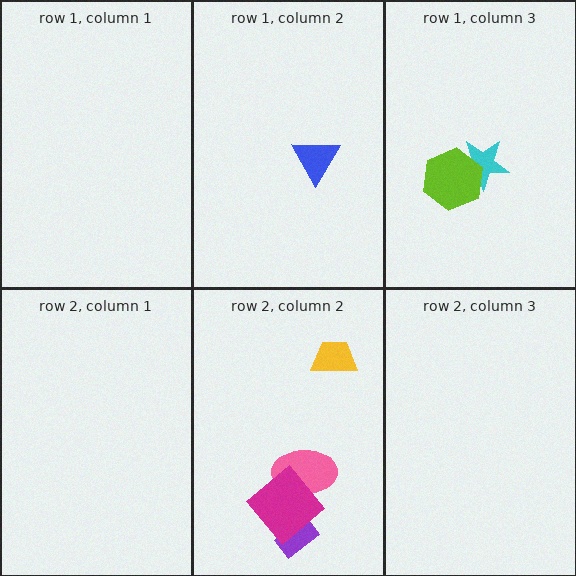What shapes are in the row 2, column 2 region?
The pink ellipse, the purple rectangle, the yellow trapezoid, the magenta diamond.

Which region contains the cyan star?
The row 1, column 3 region.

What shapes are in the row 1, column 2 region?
The blue triangle.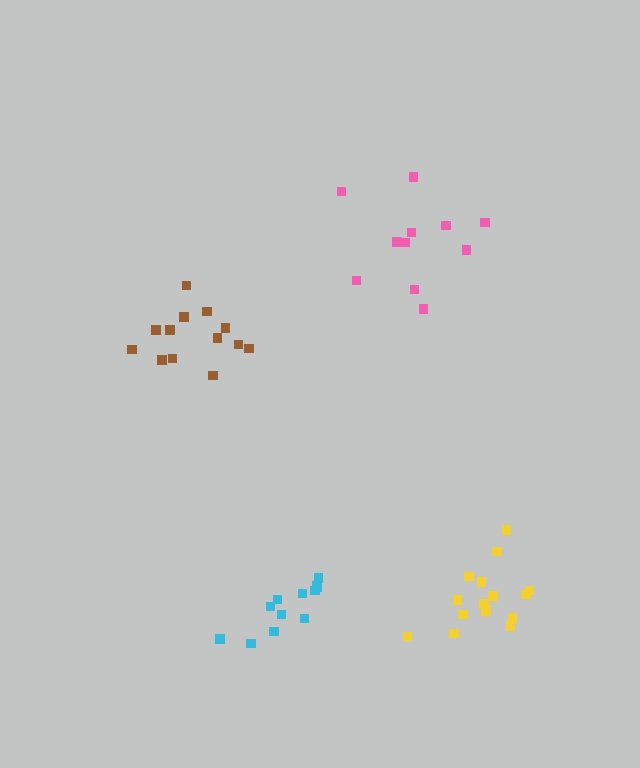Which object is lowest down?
The cyan cluster is bottommost.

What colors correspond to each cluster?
The clusters are colored: brown, cyan, yellow, pink.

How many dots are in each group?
Group 1: 13 dots, Group 2: 12 dots, Group 3: 16 dots, Group 4: 11 dots (52 total).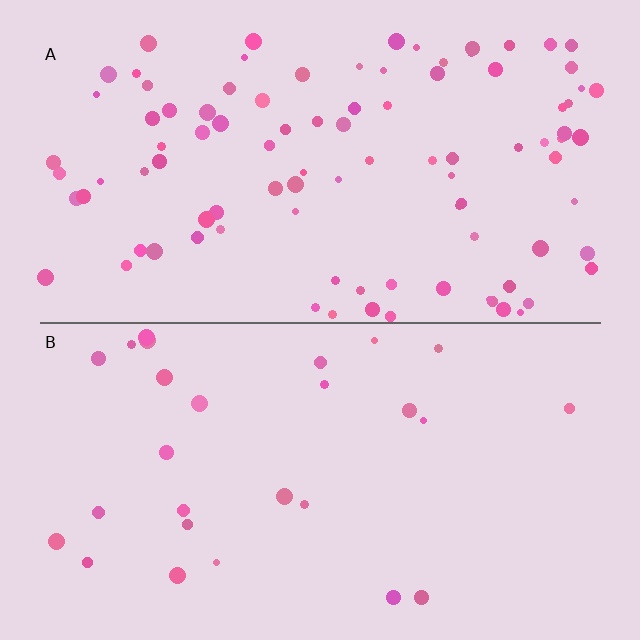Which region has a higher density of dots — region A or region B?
A (the top).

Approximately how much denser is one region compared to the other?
Approximately 3.5× — region A over region B.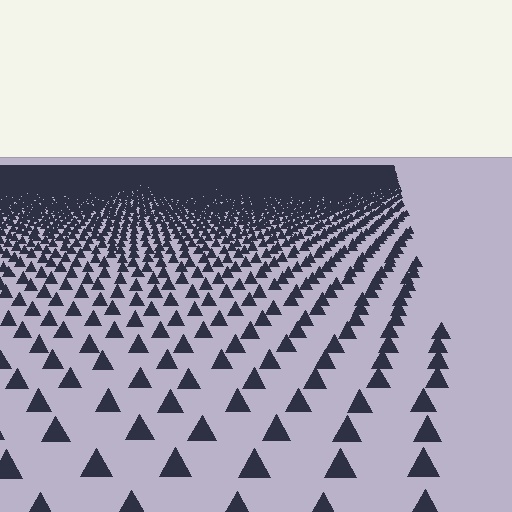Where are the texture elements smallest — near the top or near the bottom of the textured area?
Near the top.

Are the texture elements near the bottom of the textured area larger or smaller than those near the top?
Larger. Near the bottom, elements are closer to the viewer and appear at a bigger on-screen size.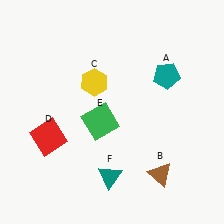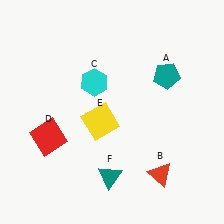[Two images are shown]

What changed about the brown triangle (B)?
In Image 1, B is brown. In Image 2, it changed to red.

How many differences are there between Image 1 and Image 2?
There are 3 differences between the two images.